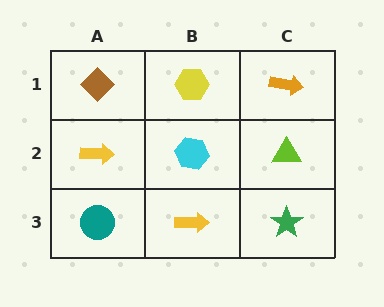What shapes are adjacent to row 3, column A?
A yellow arrow (row 2, column A), a yellow arrow (row 3, column B).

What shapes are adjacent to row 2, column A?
A brown diamond (row 1, column A), a teal circle (row 3, column A), a cyan hexagon (row 2, column B).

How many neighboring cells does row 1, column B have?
3.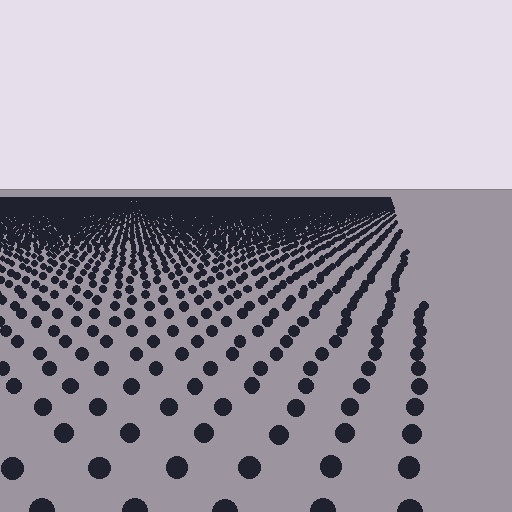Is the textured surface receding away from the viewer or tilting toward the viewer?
The surface is receding away from the viewer. Texture elements get smaller and denser toward the top.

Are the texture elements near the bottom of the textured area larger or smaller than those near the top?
Larger. Near the bottom, elements are closer to the viewer and appear at a bigger on-screen size.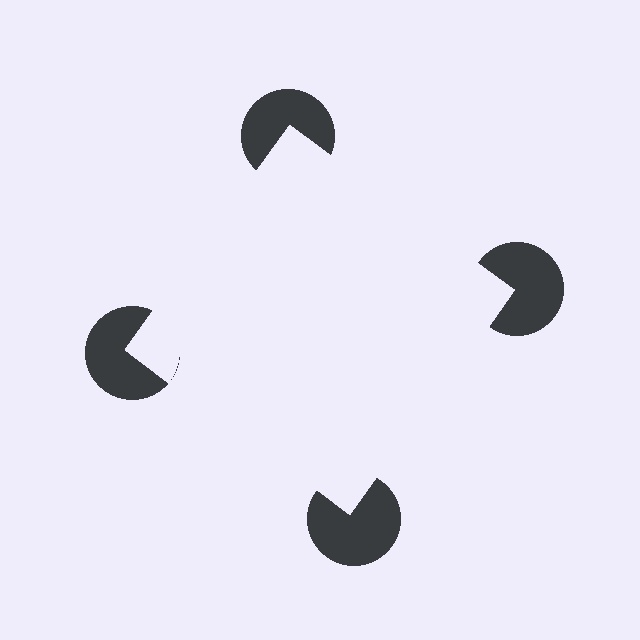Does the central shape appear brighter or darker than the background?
It typically appears slightly brighter than the background, even though no actual brightness change is drawn.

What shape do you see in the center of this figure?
An illusory square — its edges are inferred from the aligned wedge cuts in the pac-man discs, not physically drawn.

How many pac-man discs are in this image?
There are 4 — one at each vertex of the illusory square.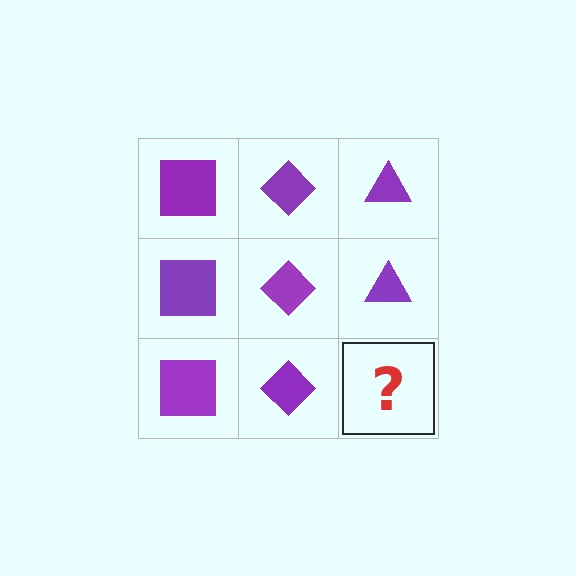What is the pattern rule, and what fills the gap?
The rule is that each column has a consistent shape. The gap should be filled with a purple triangle.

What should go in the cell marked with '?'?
The missing cell should contain a purple triangle.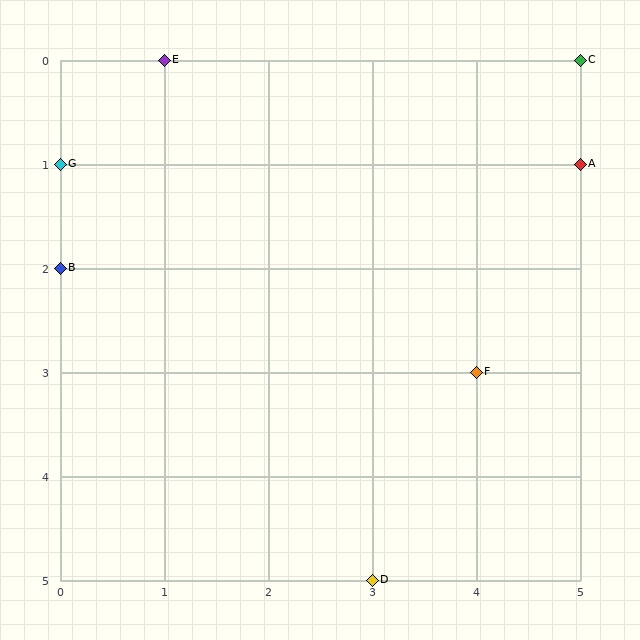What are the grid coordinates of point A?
Point A is at grid coordinates (5, 1).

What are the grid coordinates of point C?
Point C is at grid coordinates (5, 0).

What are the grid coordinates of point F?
Point F is at grid coordinates (4, 3).